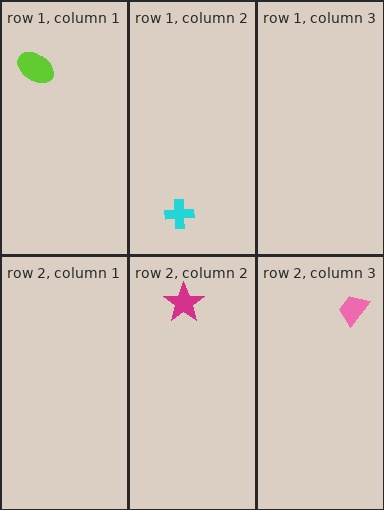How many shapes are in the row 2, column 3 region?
1.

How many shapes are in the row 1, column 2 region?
1.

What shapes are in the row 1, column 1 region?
The lime ellipse.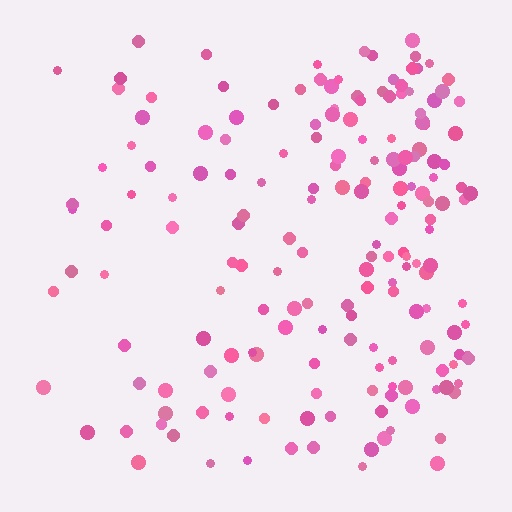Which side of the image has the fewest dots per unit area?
The left.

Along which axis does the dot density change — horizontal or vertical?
Horizontal.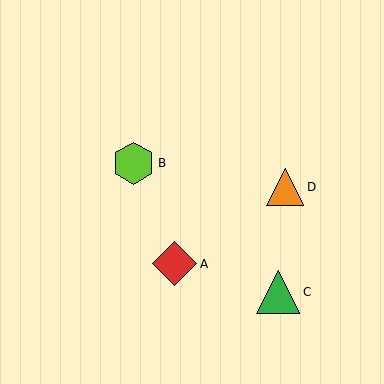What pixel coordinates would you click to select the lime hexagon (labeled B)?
Click at (134, 163) to select the lime hexagon B.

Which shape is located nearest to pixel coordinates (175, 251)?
The red diamond (labeled A) at (175, 264) is nearest to that location.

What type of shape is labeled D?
Shape D is an orange triangle.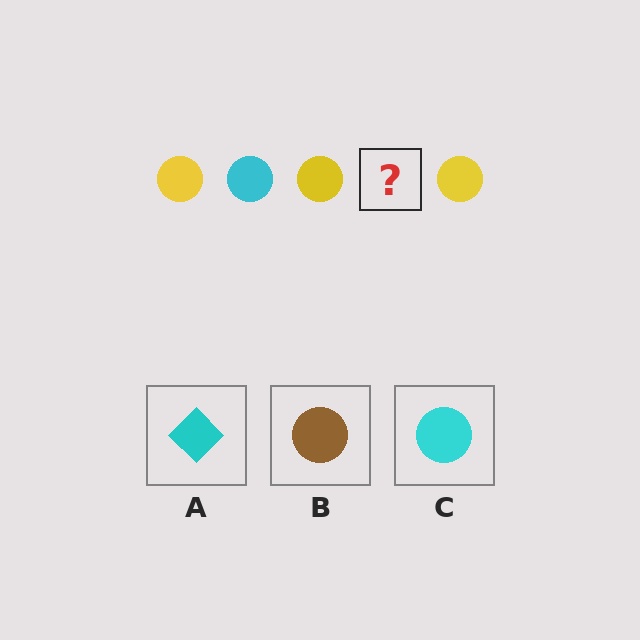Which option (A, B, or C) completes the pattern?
C.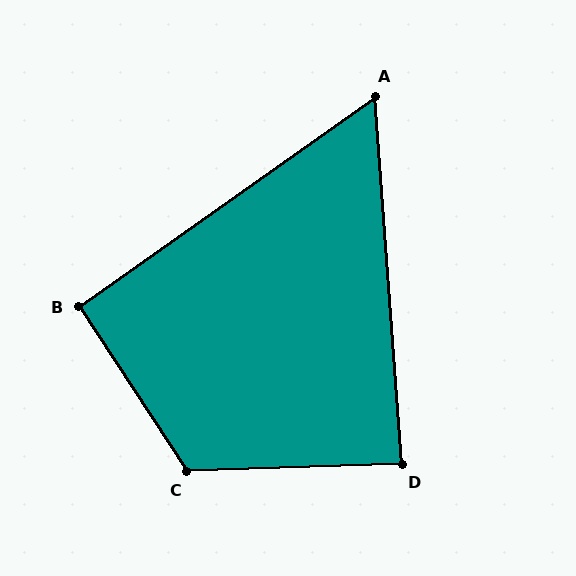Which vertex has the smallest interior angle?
A, at approximately 59 degrees.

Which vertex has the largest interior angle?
C, at approximately 121 degrees.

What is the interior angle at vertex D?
Approximately 88 degrees (approximately right).